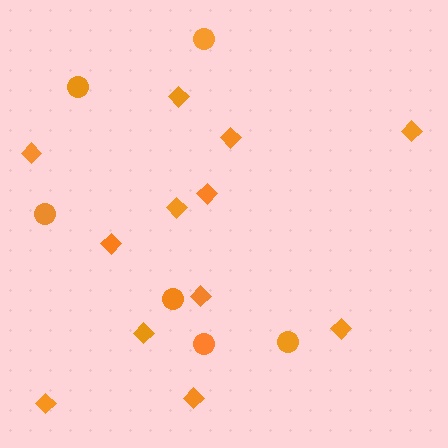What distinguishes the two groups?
There are 2 groups: one group of circles (6) and one group of diamonds (12).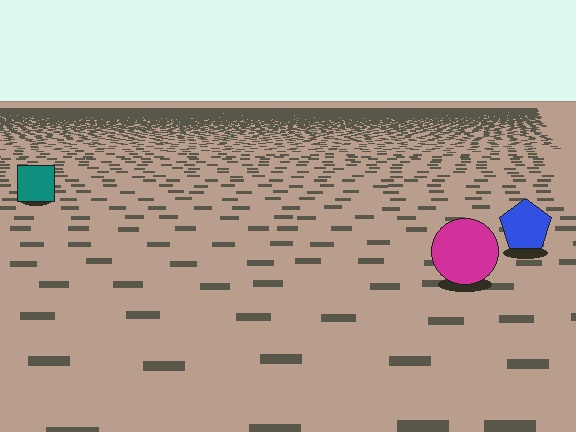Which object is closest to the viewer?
The magenta circle is closest. The texture marks near it are larger and more spread out.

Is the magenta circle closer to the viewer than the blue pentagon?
Yes. The magenta circle is closer — you can tell from the texture gradient: the ground texture is coarser near it.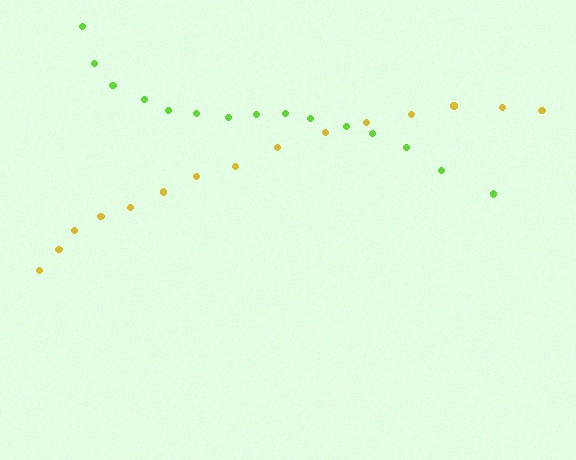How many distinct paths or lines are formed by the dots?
There are 2 distinct paths.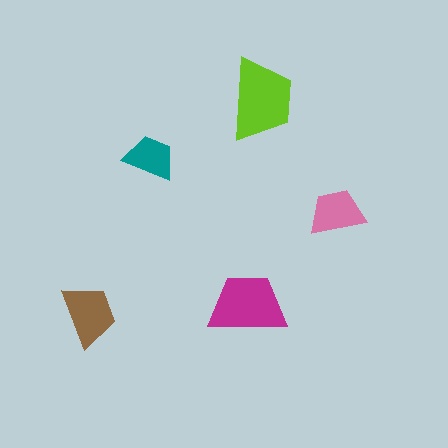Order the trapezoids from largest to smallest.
the lime one, the magenta one, the brown one, the pink one, the teal one.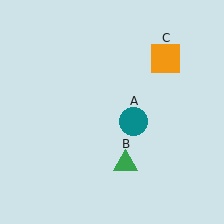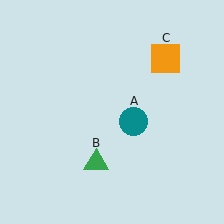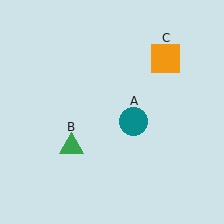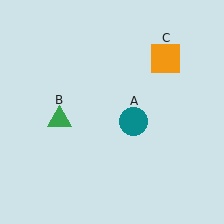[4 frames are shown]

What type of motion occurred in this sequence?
The green triangle (object B) rotated clockwise around the center of the scene.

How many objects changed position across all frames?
1 object changed position: green triangle (object B).